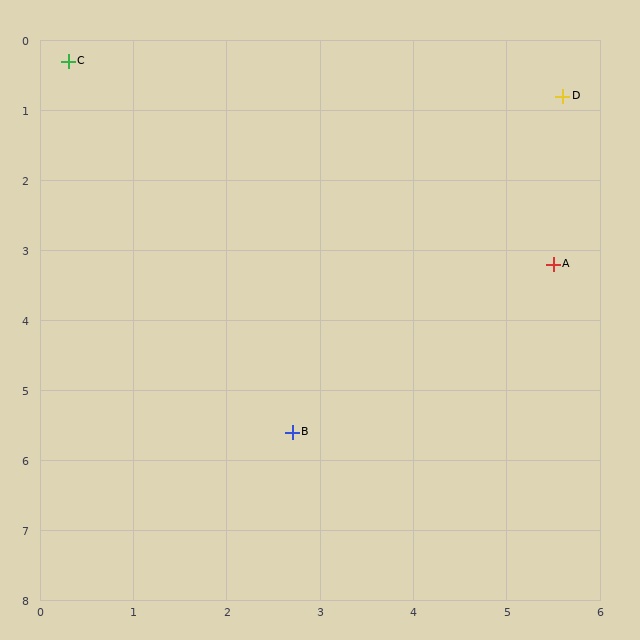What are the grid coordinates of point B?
Point B is at approximately (2.7, 5.6).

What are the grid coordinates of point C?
Point C is at approximately (0.3, 0.3).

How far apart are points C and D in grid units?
Points C and D are about 5.3 grid units apart.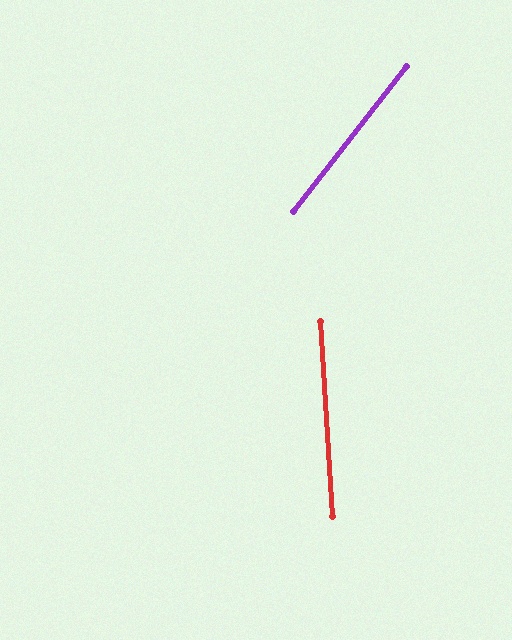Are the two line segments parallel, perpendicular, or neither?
Neither parallel nor perpendicular — they differ by about 42°.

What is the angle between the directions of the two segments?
Approximately 42 degrees.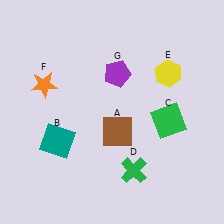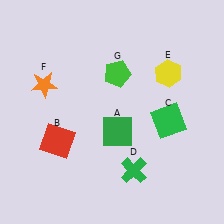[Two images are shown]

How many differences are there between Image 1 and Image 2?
There are 3 differences between the two images.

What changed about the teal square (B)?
In Image 1, B is teal. In Image 2, it changed to red.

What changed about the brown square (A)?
In Image 1, A is brown. In Image 2, it changed to green.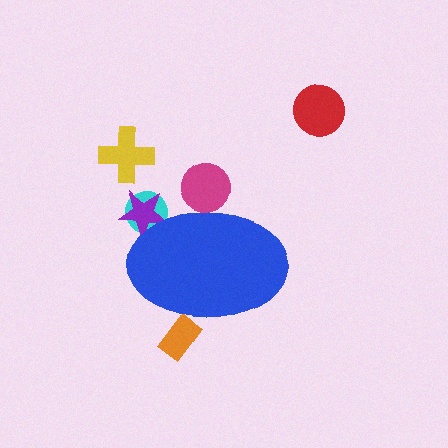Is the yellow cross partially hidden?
No, the yellow cross is fully visible.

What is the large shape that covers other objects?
A blue ellipse.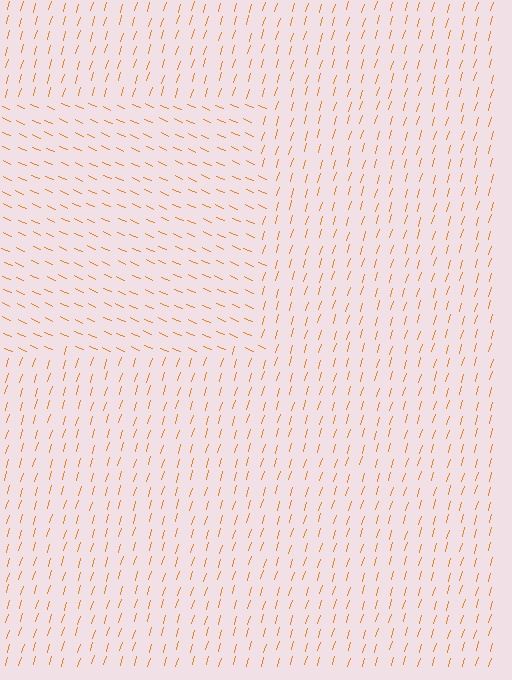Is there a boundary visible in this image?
Yes, there is a texture boundary formed by a change in line orientation.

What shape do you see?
I see a rectangle.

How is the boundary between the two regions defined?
The boundary is defined purely by a change in line orientation (approximately 83 degrees difference). All lines are the same color and thickness.